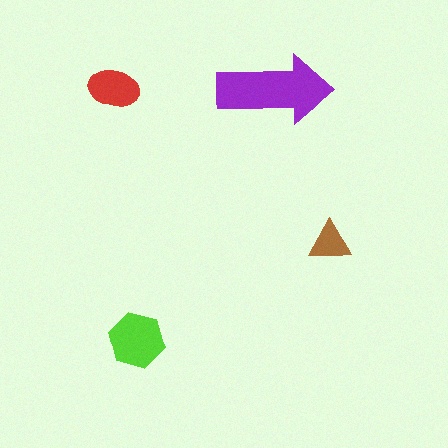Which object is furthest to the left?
The red ellipse is leftmost.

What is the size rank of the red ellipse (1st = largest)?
3rd.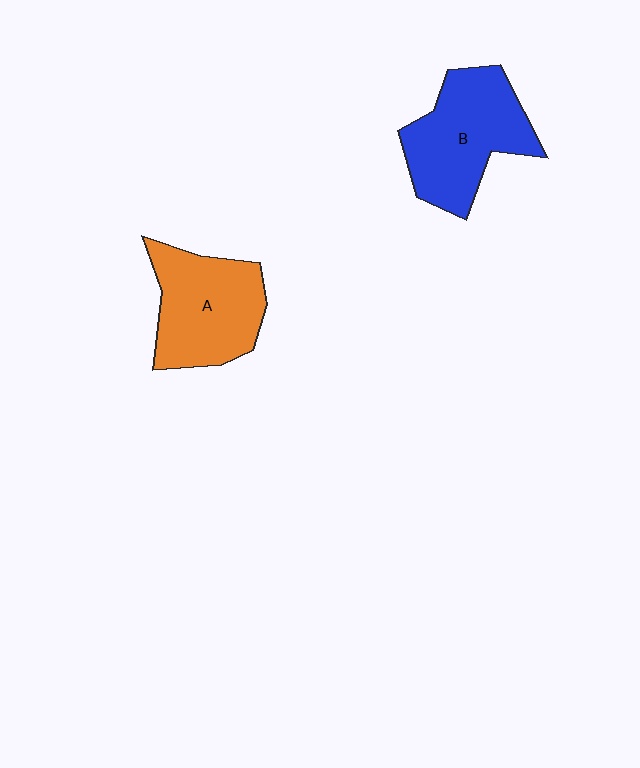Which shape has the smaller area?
Shape A (orange).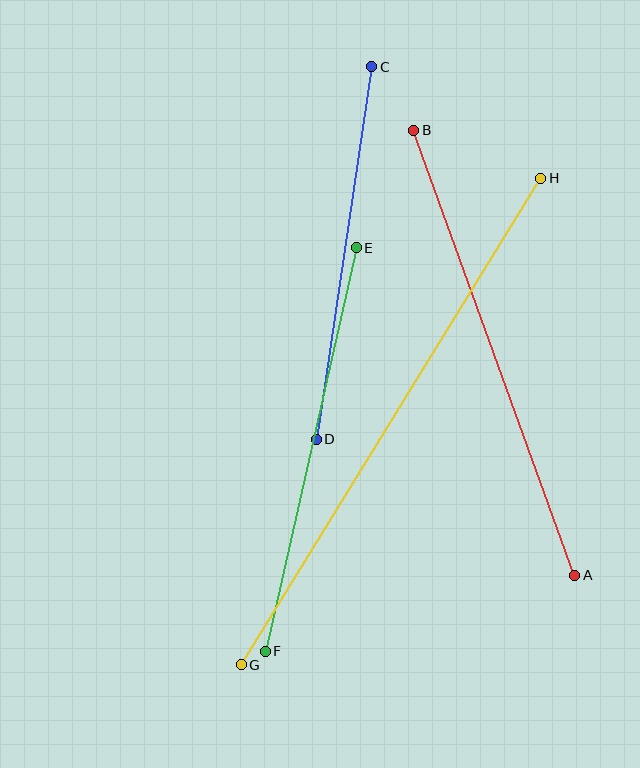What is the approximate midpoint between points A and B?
The midpoint is at approximately (494, 353) pixels.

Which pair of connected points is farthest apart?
Points G and H are farthest apart.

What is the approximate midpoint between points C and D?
The midpoint is at approximately (344, 253) pixels.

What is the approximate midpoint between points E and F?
The midpoint is at approximately (311, 450) pixels.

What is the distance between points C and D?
The distance is approximately 377 pixels.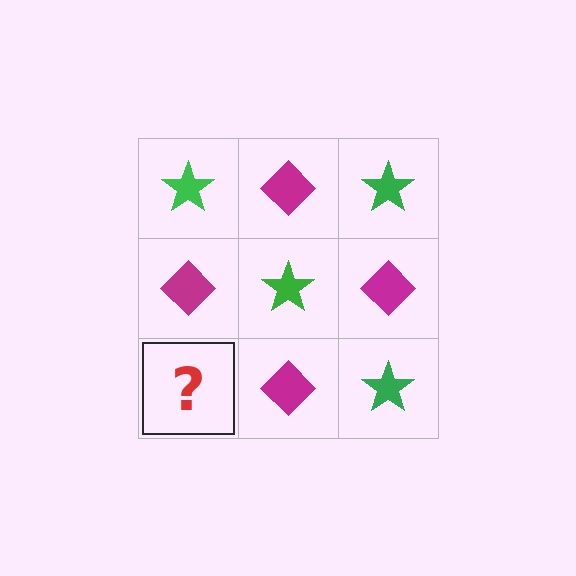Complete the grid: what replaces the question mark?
The question mark should be replaced with a green star.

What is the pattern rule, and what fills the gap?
The rule is that it alternates green star and magenta diamond in a checkerboard pattern. The gap should be filled with a green star.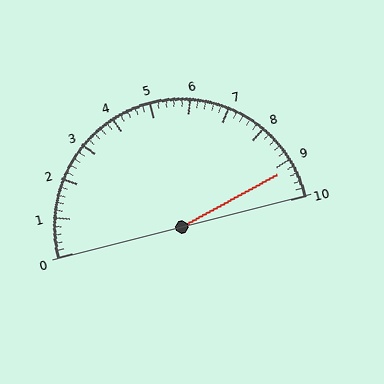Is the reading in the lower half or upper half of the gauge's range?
The reading is in the upper half of the range (0 to 10).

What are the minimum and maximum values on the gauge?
The gauge ranges from 0 to 10.